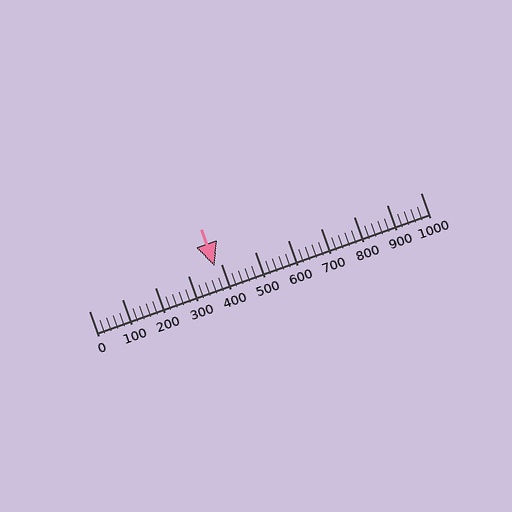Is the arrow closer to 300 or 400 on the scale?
The arrow is closer to 400.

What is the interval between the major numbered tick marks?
The major tick marks are spaced 100 units apart.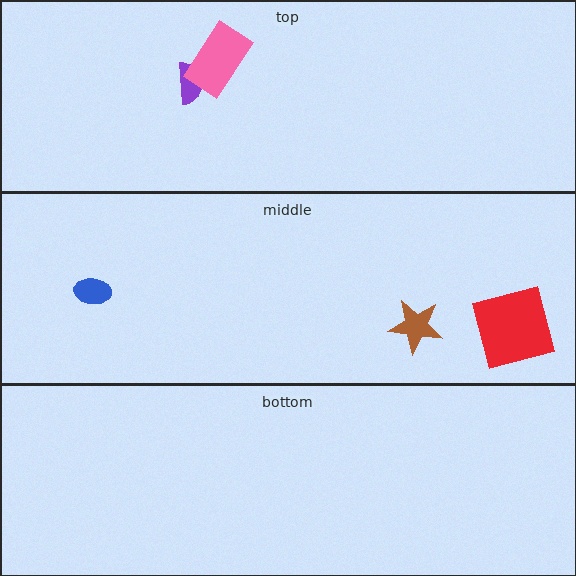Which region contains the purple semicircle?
The top region.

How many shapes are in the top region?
2.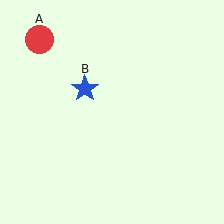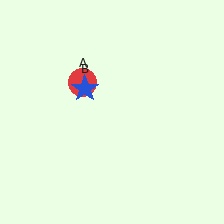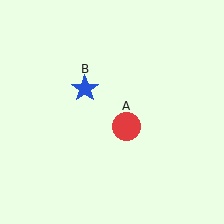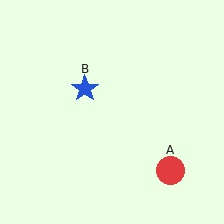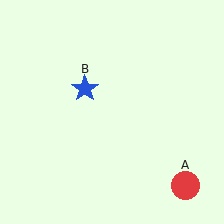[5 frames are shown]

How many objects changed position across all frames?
1 object changed position: red circle (object A).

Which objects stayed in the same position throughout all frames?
Blue star (object B) remained stationary.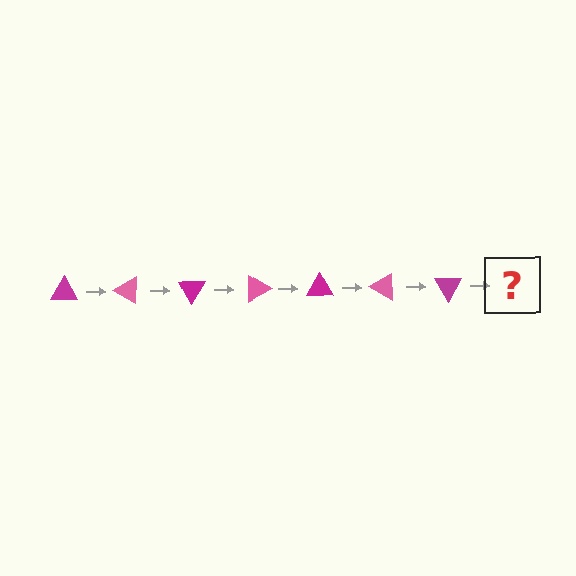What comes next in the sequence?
The next element should be a pink triangle, rotated 210 degrees from the start.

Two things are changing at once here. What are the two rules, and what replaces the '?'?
The two rules are that it rotates 30 degrees each step and the color cycles through magenta and pink. The '?' should be a pink triangle, rotated 210 degrees from the start.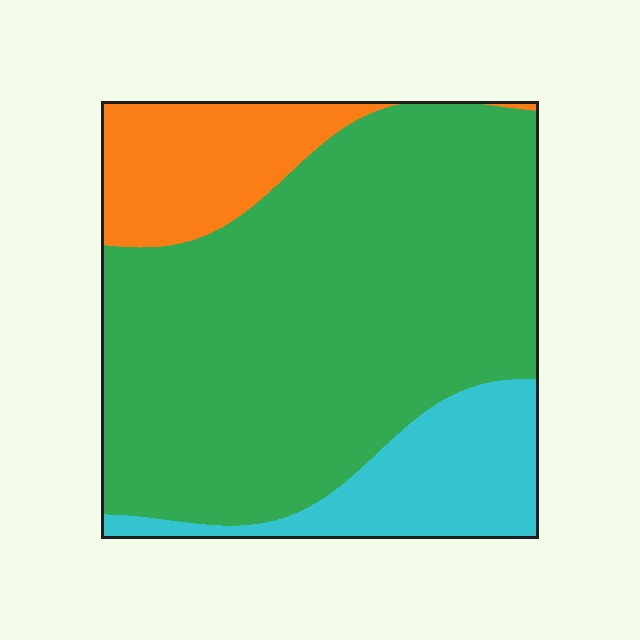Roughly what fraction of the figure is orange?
Orange covers 15% of the figure.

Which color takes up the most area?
Green, at roughly 70%.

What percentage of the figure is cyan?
Cyan covers about 15% of the figure.